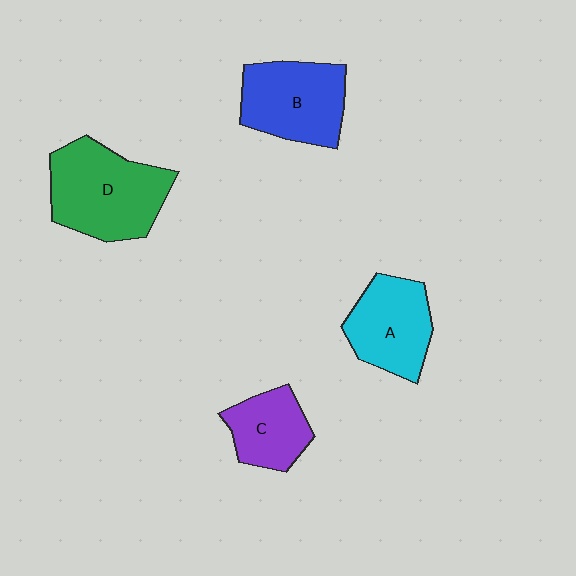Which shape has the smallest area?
Shape C (purple).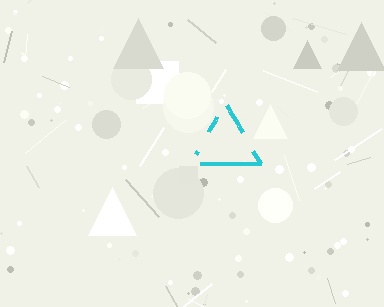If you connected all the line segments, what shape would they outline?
They would outline a triangle.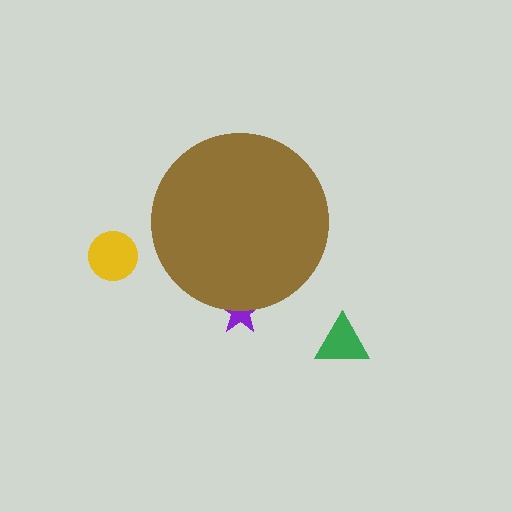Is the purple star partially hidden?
Yes, the purple star is partially hidden behind the brown circle.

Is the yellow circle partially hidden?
No, the yellow circle is fully visible.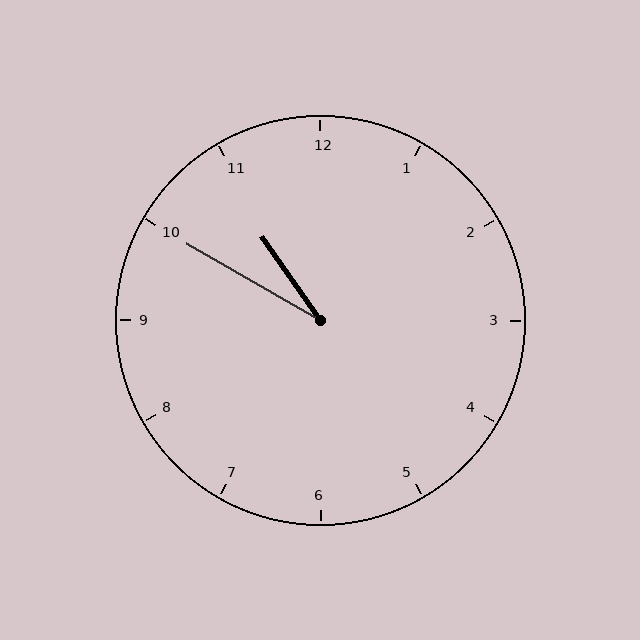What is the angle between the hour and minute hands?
Approximately 25 degrees.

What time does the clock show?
10:50.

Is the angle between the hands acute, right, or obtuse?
It is acute.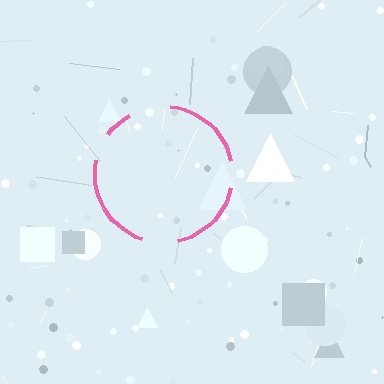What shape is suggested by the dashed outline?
The dashed outline suggests a circle.